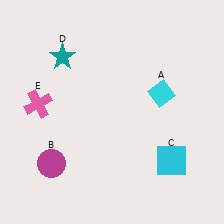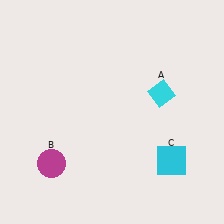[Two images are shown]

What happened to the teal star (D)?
The teal star (D) was removed in Image 2. It was in the top-left area of Image 1.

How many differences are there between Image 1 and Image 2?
There are 2 differences between the two images.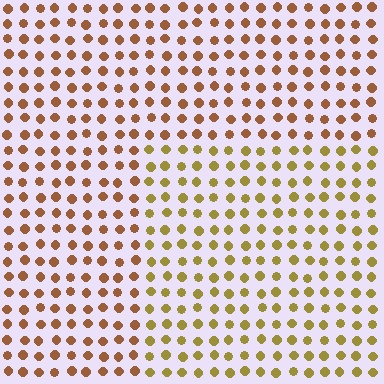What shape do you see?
I see a rectangle.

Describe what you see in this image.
The image is filled with small brown elements in a uniform arrangement. A rectangle-shaped region is visible where the elements are tinted to a slightly different hue, forming a subtle color boundary.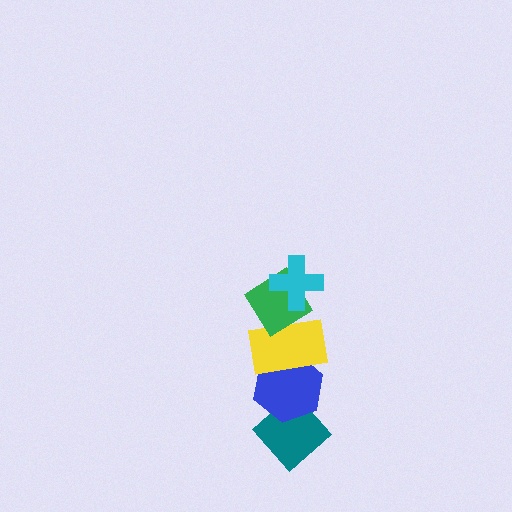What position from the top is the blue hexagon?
The blue hexagon is 4th from the top.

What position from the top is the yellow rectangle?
The yellow rectangle is 3rd from the top.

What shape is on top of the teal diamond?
The blue hexagon is on top of the teal diamond.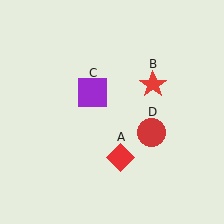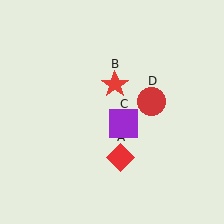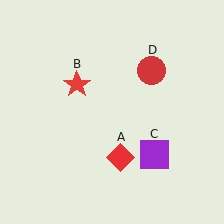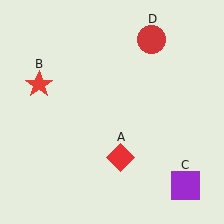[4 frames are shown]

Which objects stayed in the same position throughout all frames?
Red diamond (object A) remained stationary.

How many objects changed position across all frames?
3 objects changed position: red star (object B), purple square (object C), red circle (object D).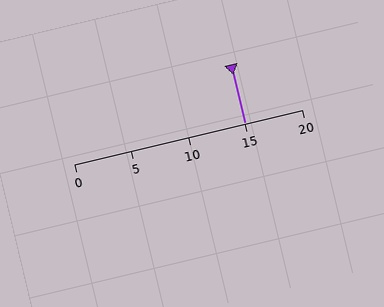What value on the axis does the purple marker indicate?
The marker indicates approximately 15.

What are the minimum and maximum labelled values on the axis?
The axis runs from 0 to 20.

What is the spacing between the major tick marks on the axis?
The major ticks are spaced 5 apart.